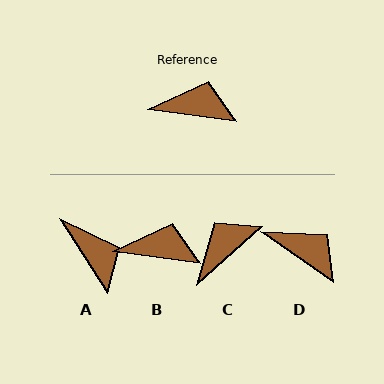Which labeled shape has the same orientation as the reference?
B.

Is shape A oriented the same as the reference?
No, it is off by about 50 degrees.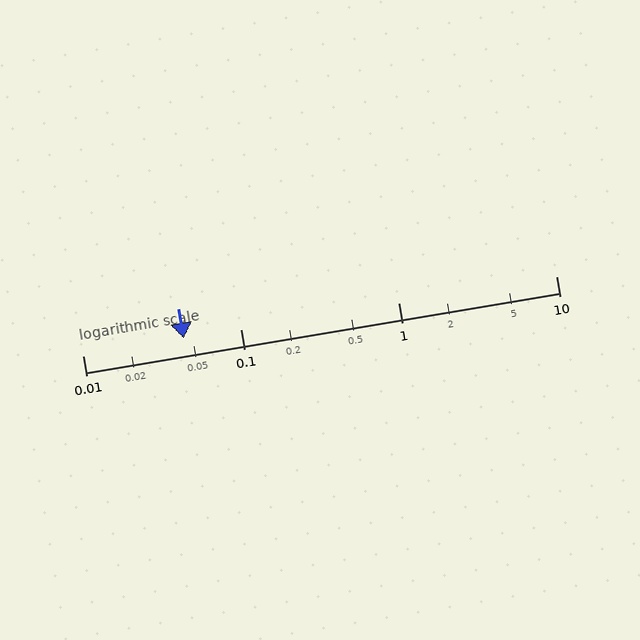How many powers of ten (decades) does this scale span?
The scale spans 3 decades, from 0.01 to 10.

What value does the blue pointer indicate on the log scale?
The pointer indicates approximately 0.044.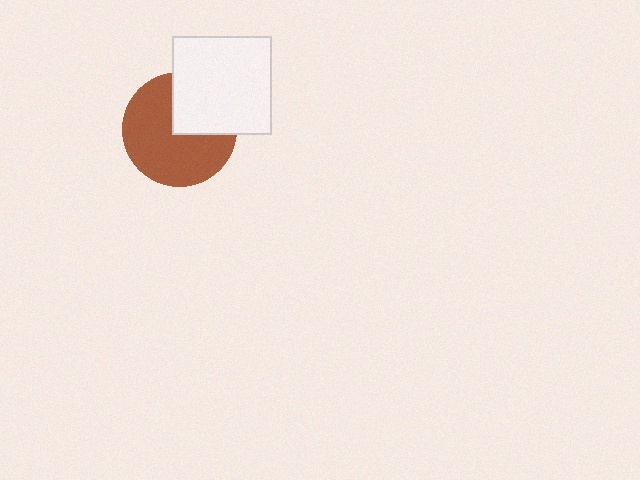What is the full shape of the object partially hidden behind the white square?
The partially hidden object is a brown circle.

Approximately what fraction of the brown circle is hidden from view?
Roughly 33% of the brown circle is hidden behind the white square.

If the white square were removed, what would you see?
You would see the complete brown circle.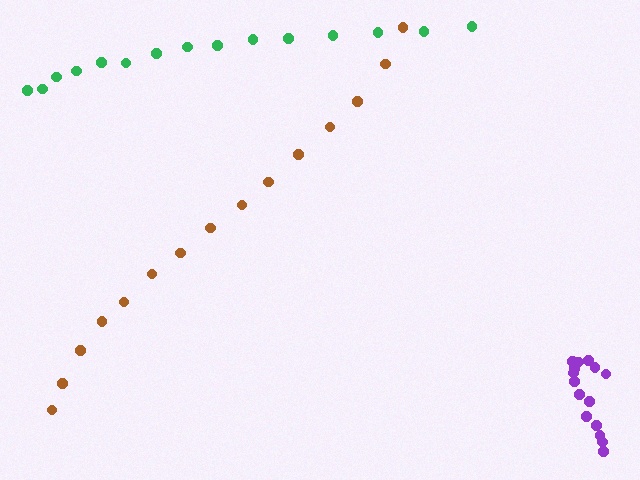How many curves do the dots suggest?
There are 3 distinct paths.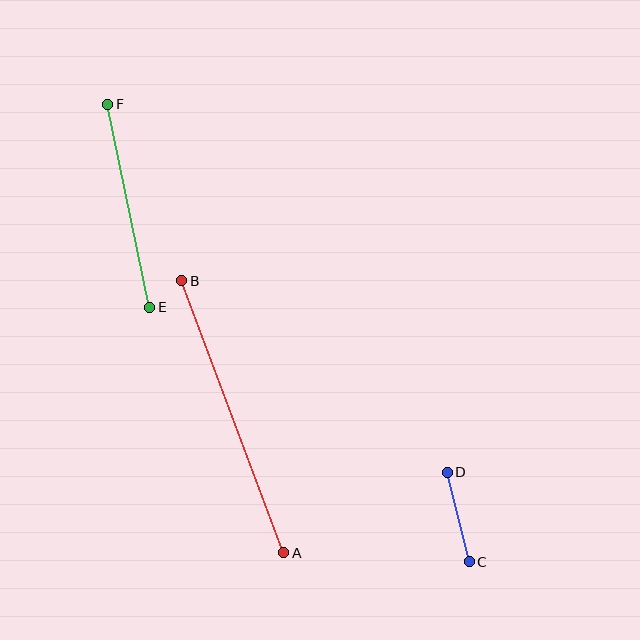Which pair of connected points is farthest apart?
Points A and B are farthest apart.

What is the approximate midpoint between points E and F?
The midpoint is at approximately (129, 206) pixels.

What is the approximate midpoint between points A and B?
The midpoint is at approximately (233, 417) pixels.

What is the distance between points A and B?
The distance is approximately 290 pixels.